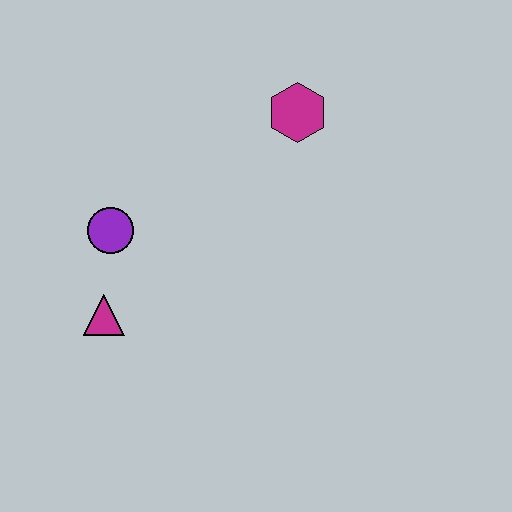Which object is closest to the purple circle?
The magenta triangle is closest to the purple circle.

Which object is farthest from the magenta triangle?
The magenta hexagon is farthest from the magenta triangle.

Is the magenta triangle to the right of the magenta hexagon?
No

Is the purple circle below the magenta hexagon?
Yes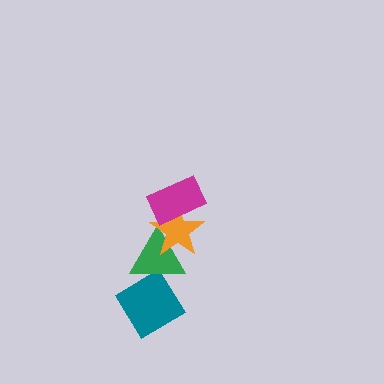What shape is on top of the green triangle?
The orange star is on top of the green triangle.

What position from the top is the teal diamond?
The teal diamond is 4th from the top.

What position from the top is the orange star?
The orange star is 2nd from the top.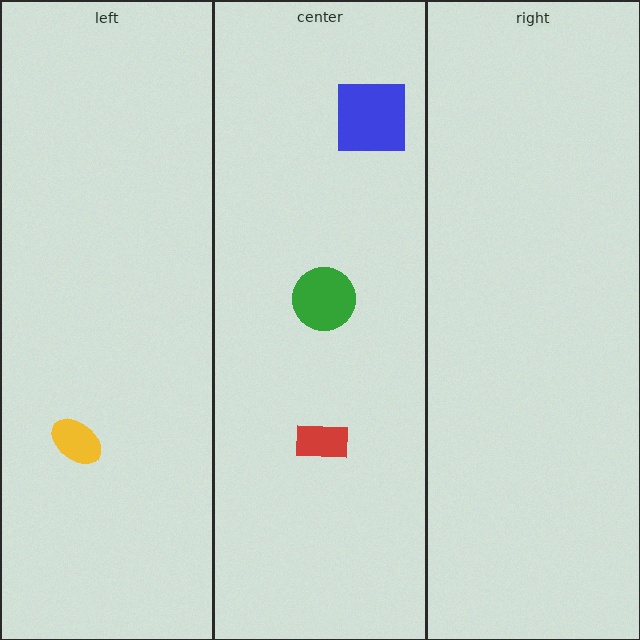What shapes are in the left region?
The yellow ellipse.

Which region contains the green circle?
The center region.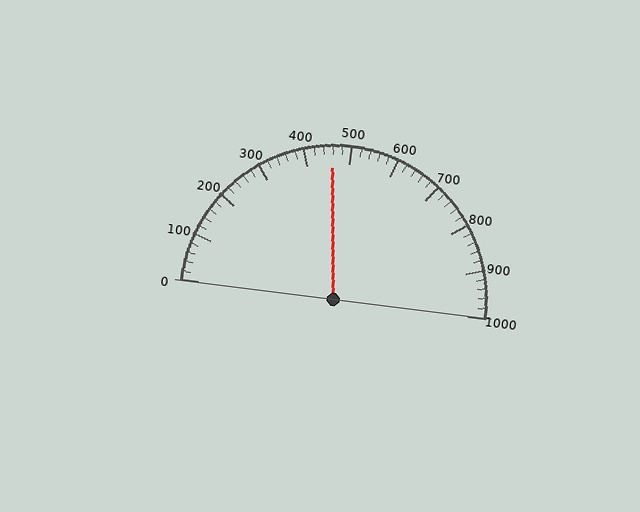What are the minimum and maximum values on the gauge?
The gauge ranges from 0 to 1000.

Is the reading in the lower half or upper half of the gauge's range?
The reading is in the lower half of the range (0 to 1000).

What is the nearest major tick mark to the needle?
The nearest major tick mark is 500.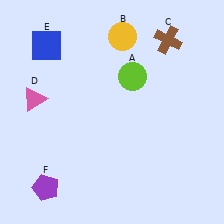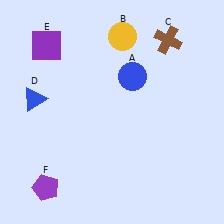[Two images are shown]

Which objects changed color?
A changed from lime to blue. D changed from pink to blue. E changed from blue to purple.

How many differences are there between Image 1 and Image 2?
There are 3 differences between the two images.